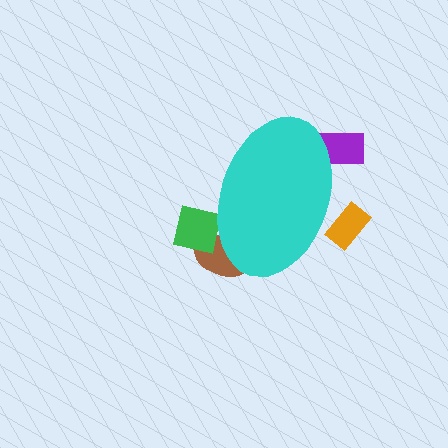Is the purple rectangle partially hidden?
Yes, the purple rectangle is partially hidden behind the cyan ellipse.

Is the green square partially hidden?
Yes, the green square is partially hidden behind the cyan ellipse.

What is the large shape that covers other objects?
A cyan ellipse.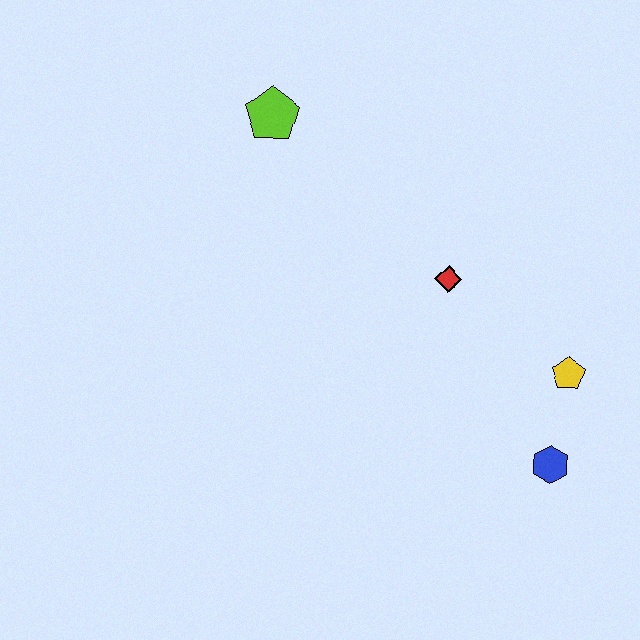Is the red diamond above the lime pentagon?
No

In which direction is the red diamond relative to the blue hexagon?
The red diamond is above the blue hexagon.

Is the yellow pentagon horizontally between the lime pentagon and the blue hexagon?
No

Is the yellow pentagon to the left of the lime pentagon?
No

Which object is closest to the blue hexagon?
The yellow pentagon is closest to the blue hexagon.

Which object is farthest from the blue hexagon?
The lime pentagon is farthest from the blue hexagon.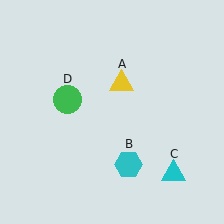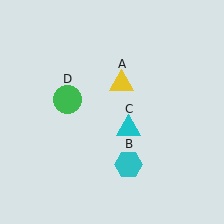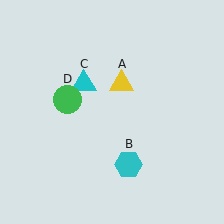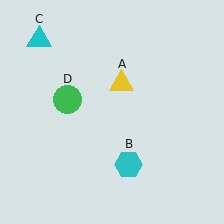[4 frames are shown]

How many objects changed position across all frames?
1 object changed position: cyan triangle (object C).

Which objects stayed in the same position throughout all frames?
Yellow triangle (object A) and cyan hexagon (object B) and green circle (object D) remained stationary.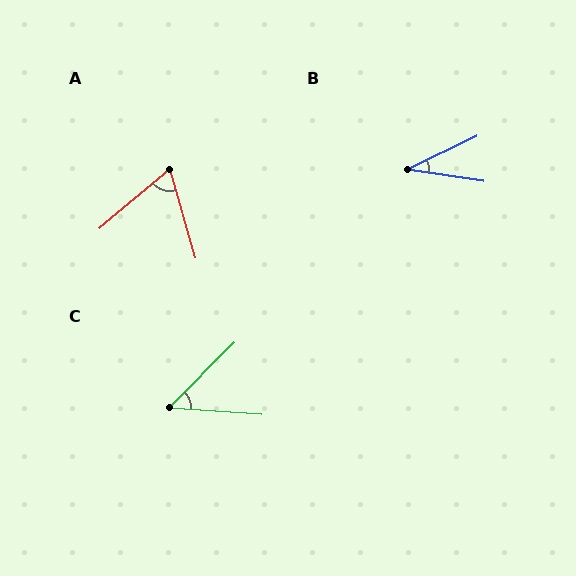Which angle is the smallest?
B, at approximately 35 degrees.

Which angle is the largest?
A, at approximately 66 degrees.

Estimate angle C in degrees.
Approximately 49 degrees.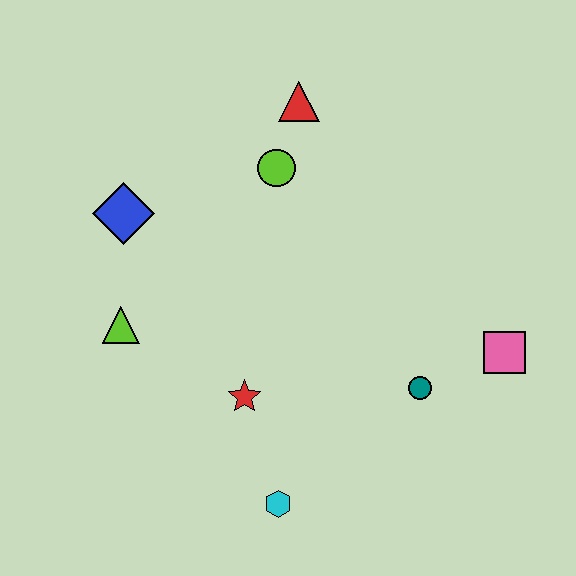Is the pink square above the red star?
Yes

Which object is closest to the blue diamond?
The lime triangle is closest to the blue diamond.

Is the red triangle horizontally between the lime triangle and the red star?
No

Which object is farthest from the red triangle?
The cyan hexagon is farthest from the red triangle.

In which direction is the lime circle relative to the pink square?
The lime circle is to the left of the pink square.